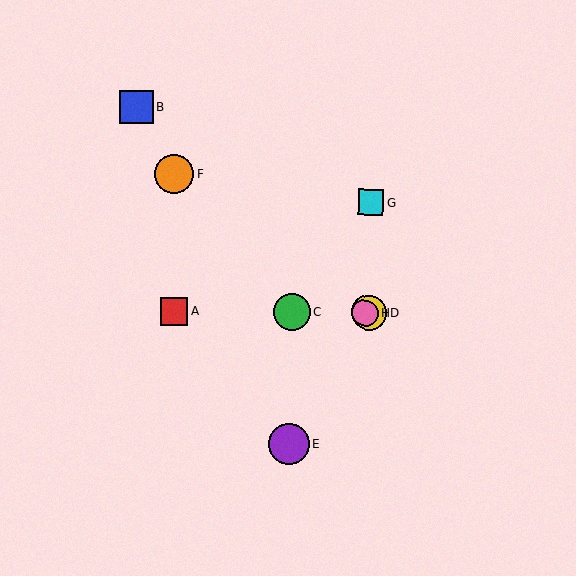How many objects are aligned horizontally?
4 objects (A, C, D, H) are aligned horizontally.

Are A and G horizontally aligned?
No, A is at y≈312 and G is at y≈202.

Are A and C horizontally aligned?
Yes, both are at y≈312.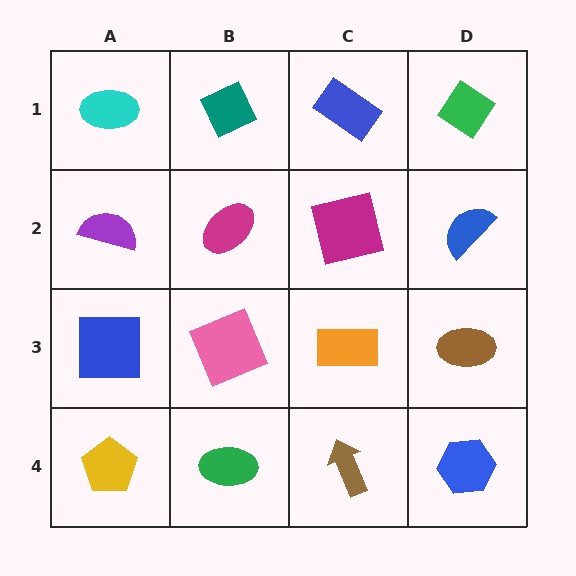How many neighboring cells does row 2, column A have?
3.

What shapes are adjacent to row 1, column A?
A purple semicircle (row 2, column A), a teal diamond (row 1, column B).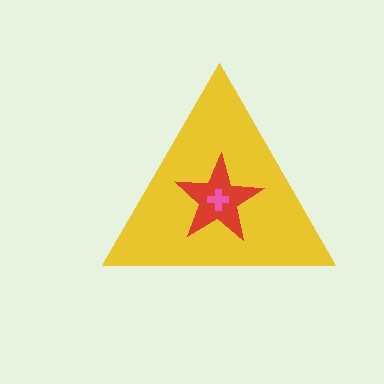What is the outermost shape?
The yellow triangle.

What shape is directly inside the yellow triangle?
The red star.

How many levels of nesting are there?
3.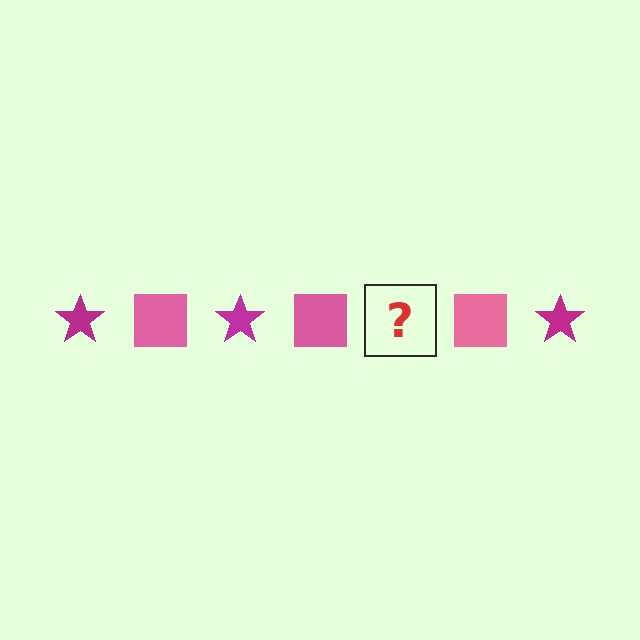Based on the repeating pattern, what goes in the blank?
The blank should be a magenta star.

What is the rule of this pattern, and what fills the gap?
The rule is that the pattern alternates between magenta star and pink square. The gap should be filled with a magenta star.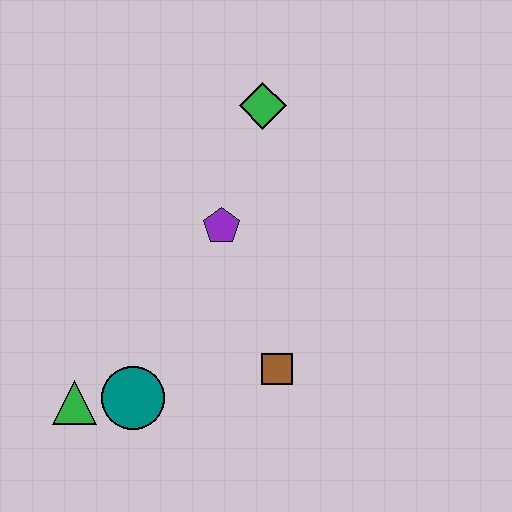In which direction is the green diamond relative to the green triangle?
The green diamond is above the green triangle.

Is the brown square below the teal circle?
No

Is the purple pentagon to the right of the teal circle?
Yes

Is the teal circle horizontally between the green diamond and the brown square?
No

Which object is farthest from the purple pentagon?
The green triangle is farthest from the purple pentagon.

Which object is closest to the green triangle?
The teal circle is closest to the green triangle.